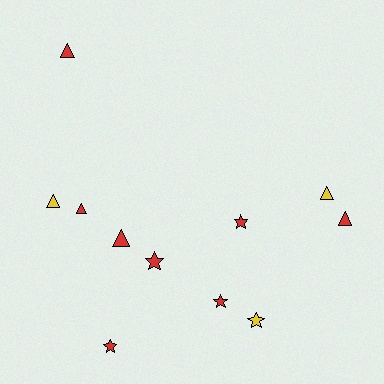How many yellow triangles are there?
There are 2 yellow triangles.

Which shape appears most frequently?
Triangle, with 6 objects.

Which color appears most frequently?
Red, with 8 objects.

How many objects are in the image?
There are 11 objects.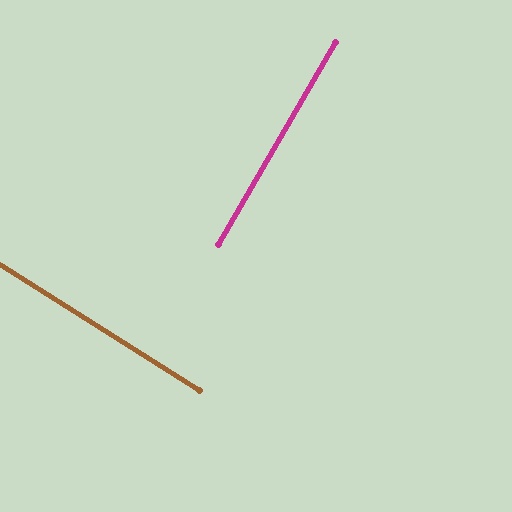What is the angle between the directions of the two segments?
Approximately 88 degrees.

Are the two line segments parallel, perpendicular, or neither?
Perpendicular — they meet at approximately 88°.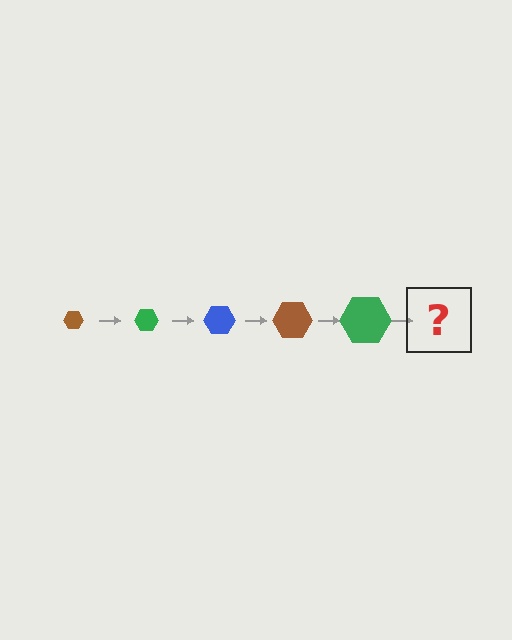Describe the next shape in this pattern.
It should be a blue hexagon, larger than the previous one.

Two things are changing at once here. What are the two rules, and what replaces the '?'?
The two rules are that the hexagon grows larger each step and the color cycles through brown, green, and blue. The '?' should be a blue hexagon, larger than the previous one.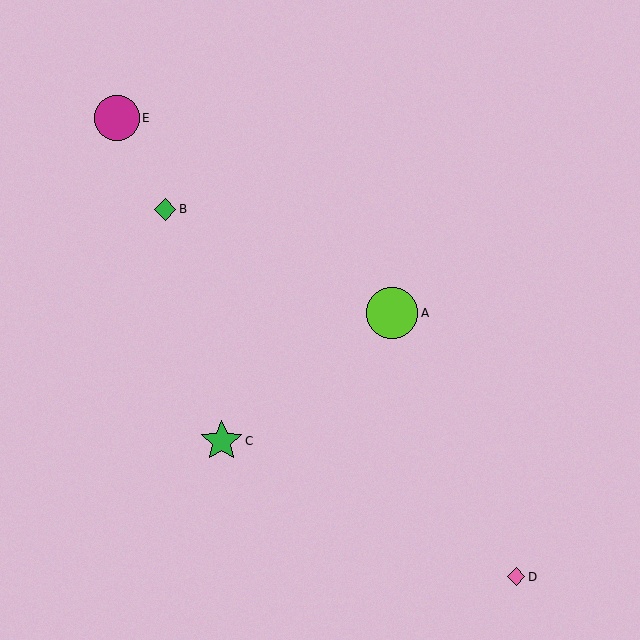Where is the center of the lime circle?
The center of the lime circle is at (392, 313).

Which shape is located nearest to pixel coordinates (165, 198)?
The green diamond (labeled B) at (165, 209) is nearest to that location.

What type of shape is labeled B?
Shape B is a green diamond.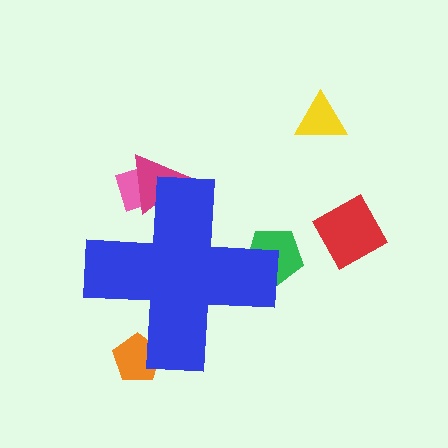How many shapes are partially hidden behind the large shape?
4 shapes are partially hidden.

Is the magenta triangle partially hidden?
Yes, the magenta triangle is partially hidden behind the blue cross.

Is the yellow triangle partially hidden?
No, the yellow triangle is fully visible.